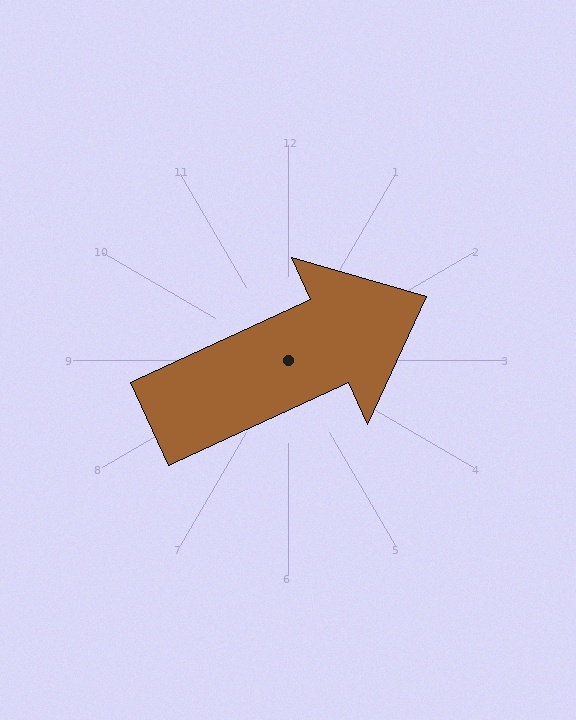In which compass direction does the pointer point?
Northeast.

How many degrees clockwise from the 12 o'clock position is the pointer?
Approximately 65 degrees.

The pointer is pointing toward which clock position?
Roughly 2 o'clock.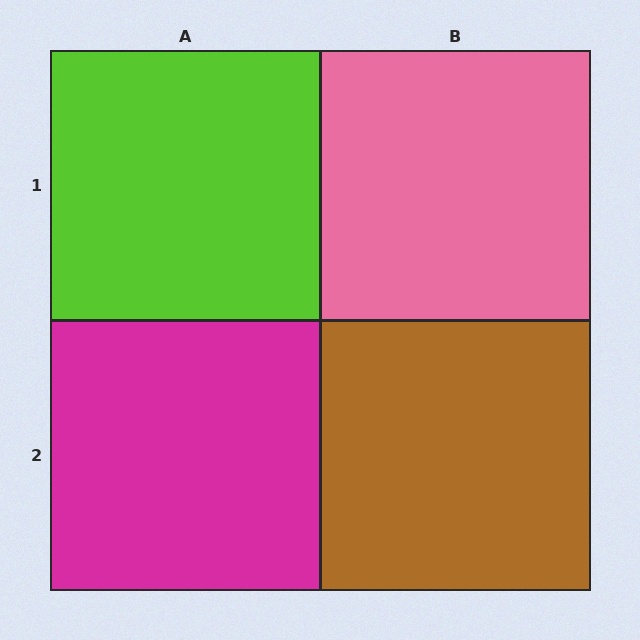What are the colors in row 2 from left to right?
Magenta, brown.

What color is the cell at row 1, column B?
Pink.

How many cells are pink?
1 cell is pink.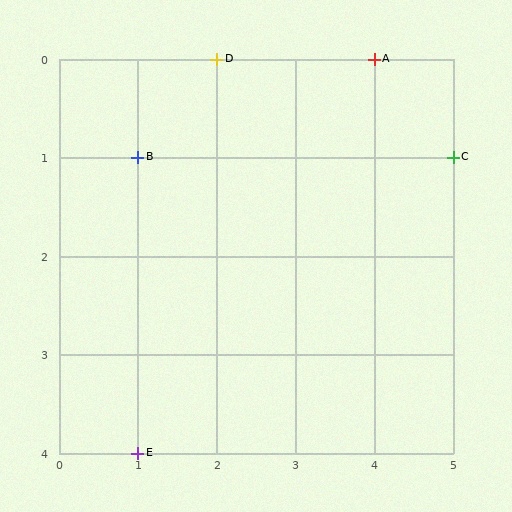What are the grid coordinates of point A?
Point A is at grid coordinates (4, 0).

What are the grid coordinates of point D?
Point D is at grid coordinates (2, 0).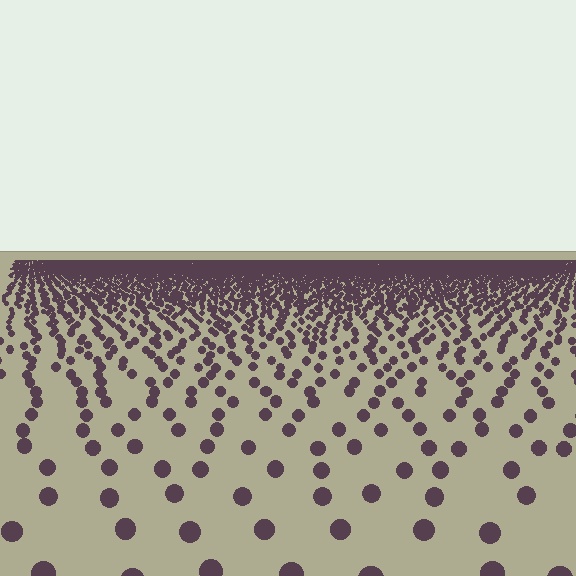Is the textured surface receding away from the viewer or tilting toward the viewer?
The surface is receding away from the viewer. Texture elements get smaller and denser toward the top.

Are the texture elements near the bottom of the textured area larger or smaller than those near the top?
Larger. Near the bottom, elements are closer to the viewer and appear at a bigger on-screen size.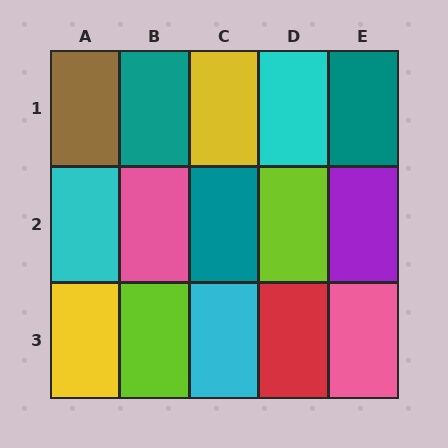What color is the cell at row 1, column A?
Brown.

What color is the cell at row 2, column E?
Purple.